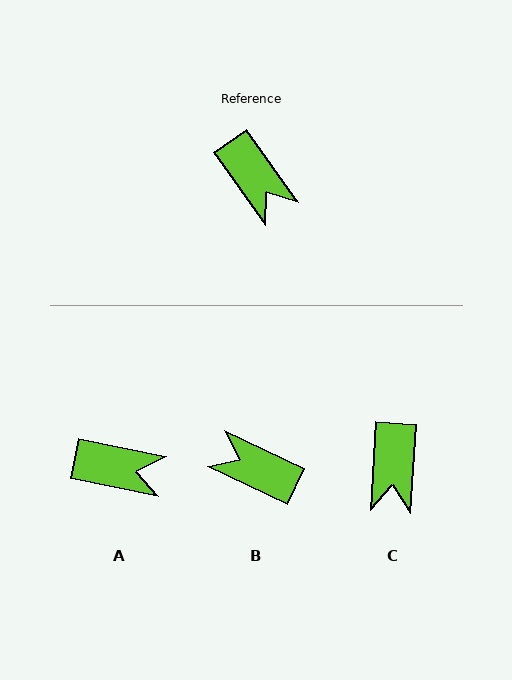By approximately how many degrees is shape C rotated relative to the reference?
Approximately 38 degrees clockwise.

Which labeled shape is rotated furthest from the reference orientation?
B, about 150 degrees away.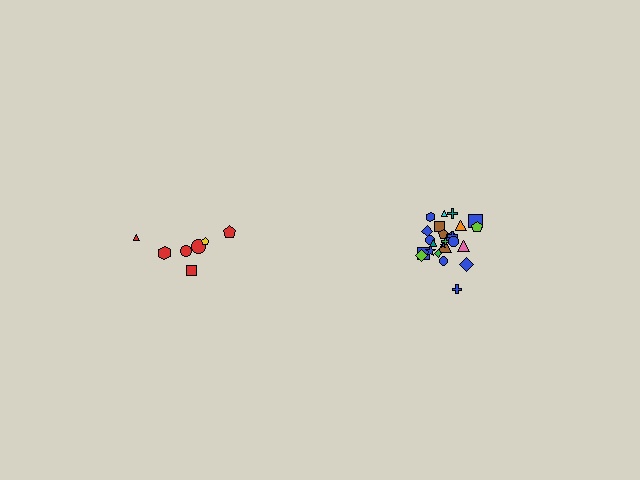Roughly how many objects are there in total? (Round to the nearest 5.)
Roughly 30 objects in total.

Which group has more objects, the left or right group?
The right group.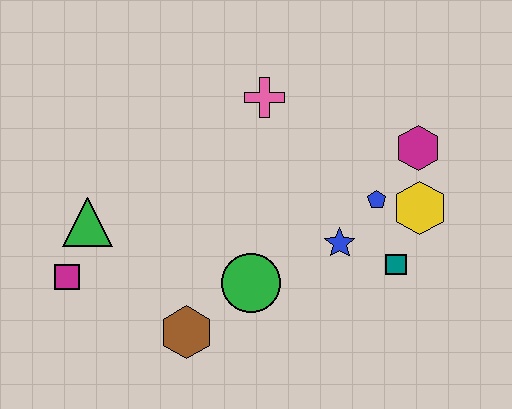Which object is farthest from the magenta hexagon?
The magenta square is farthest from the magenta hexagon.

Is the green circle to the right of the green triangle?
Yes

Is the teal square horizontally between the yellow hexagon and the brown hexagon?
Yes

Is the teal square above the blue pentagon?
No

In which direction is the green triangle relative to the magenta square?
The green triangle is above the magenta square.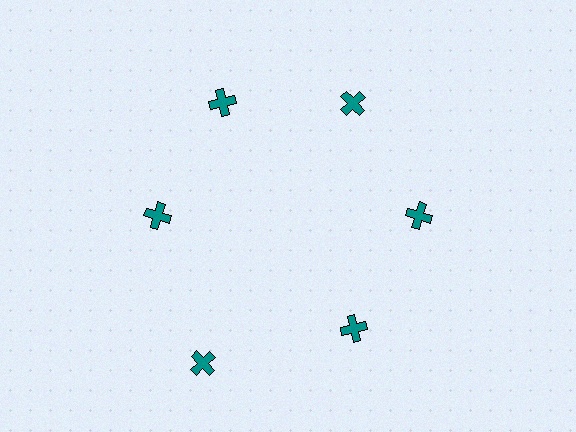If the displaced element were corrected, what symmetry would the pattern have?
It would have 6-fold rotational symmetry — the pattern would map onto itself every 60 degrees.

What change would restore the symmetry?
The symmetry would be restored by moving it inward, back onto the ring so that all 6 crosses sit at equal angles and equal distance from the center.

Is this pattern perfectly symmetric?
No. The 6 teal crosses are arranged in a ring, but one element near the 7 o'clock position is pushed outward from the center, breaking the 6-fold rotational symmetry.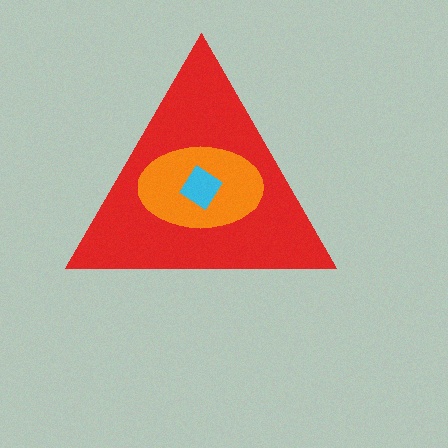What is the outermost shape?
The red triangle.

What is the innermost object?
The cyan diamond.